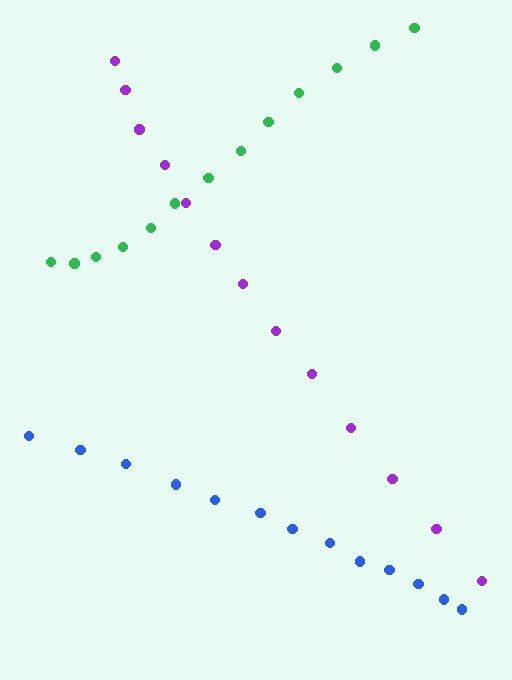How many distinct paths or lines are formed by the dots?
There are 3 distinct paths.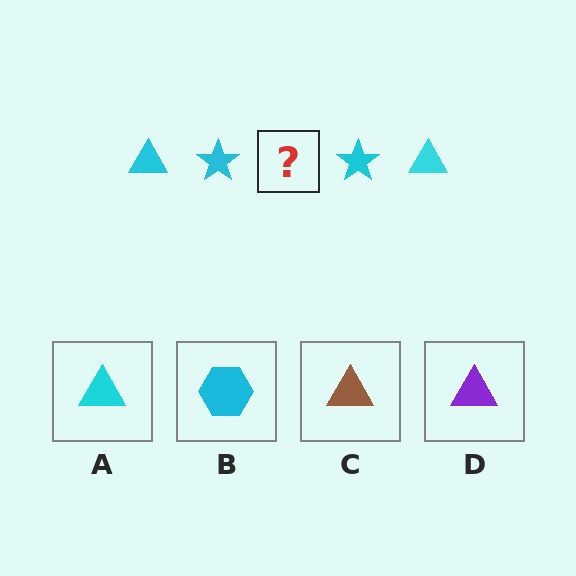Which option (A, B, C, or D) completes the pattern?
A.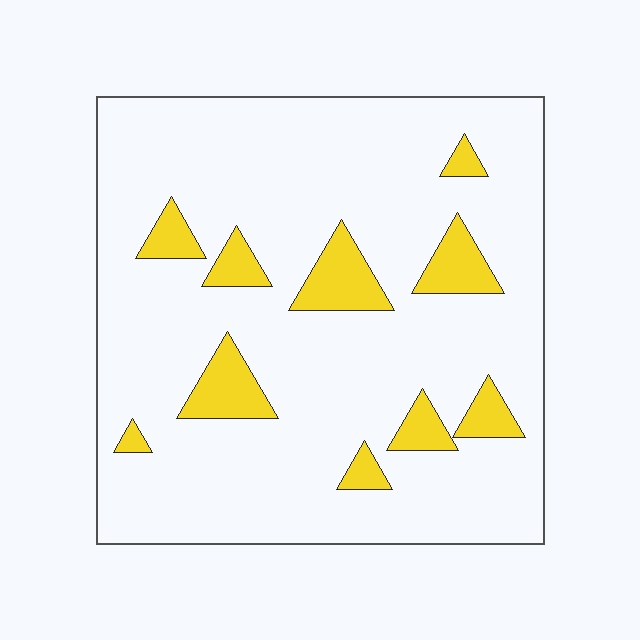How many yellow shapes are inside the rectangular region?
10.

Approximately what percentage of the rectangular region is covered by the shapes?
Approximately 15%.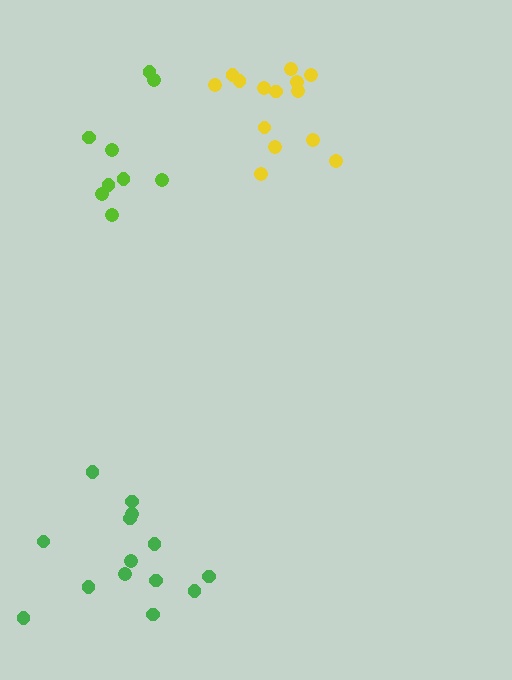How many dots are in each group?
Group 1: 14 dots, Group 2: 9 dots, Group 3: 14 dots (37 total).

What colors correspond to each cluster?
The clusters are colored: yellow, lime, green.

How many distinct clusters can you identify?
There are 3 distinct clusters.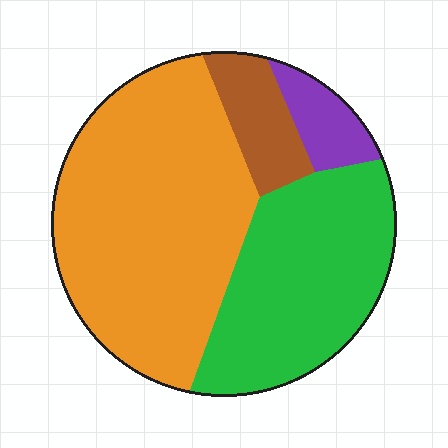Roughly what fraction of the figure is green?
Green covers 33% of the figure.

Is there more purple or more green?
Green.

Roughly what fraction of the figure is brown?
Brown takes up about one tenth (1/10) of the figure.